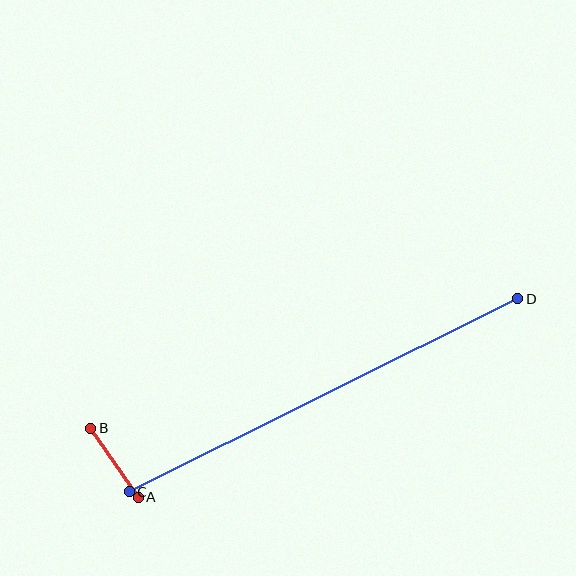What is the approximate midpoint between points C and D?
The midpoint is at approximately (323, 395) pixels.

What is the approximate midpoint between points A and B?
The midpoint is at approximately (115, 463) pixels.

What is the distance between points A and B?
The distance is approximately 84 pixels.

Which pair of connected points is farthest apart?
Points C and D are farthest apart.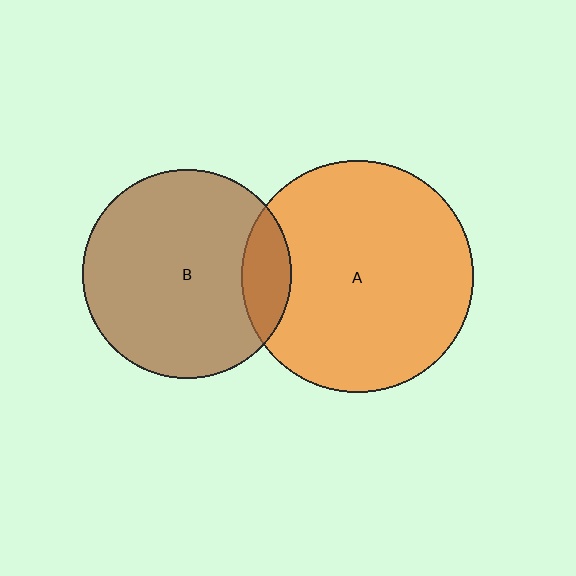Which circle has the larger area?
Circle A (orange).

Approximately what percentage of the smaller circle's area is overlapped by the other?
Approximately 15%.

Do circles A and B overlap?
Yes.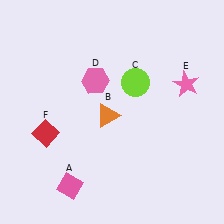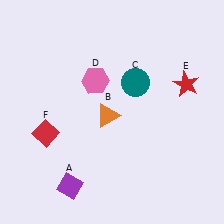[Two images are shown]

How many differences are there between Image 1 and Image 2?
There are 3 differences between the two images.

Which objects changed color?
A changed from pink to purple. C changed from lime to teal. E changed from pink to red.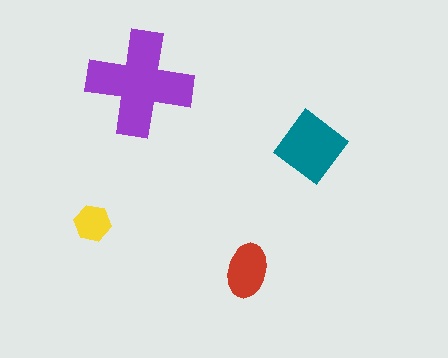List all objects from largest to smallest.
The purple cross, the teal diamond, the red ellipse, the yellow hexagon.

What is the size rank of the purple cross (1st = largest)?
1st.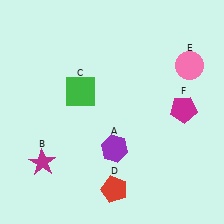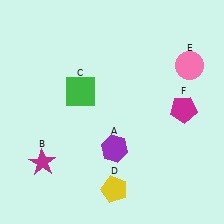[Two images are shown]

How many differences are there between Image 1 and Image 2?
There is 1 difference between the two images.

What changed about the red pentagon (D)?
In Image 1, D is red. In Image 2, it changed to yellow.